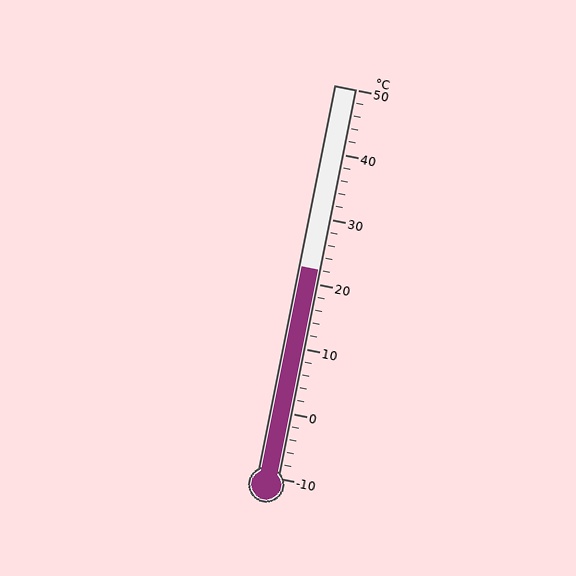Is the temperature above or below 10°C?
The temperature is above 10°C.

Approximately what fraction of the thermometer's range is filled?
The thermometer is filled to approximately 55% of its range.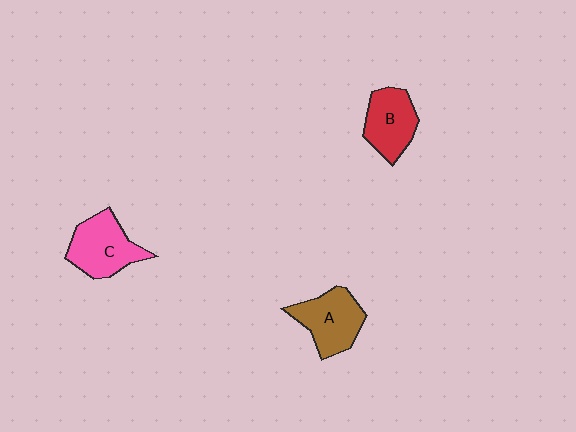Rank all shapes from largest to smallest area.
From largest to smallest: C (pink), A (brown), B (red).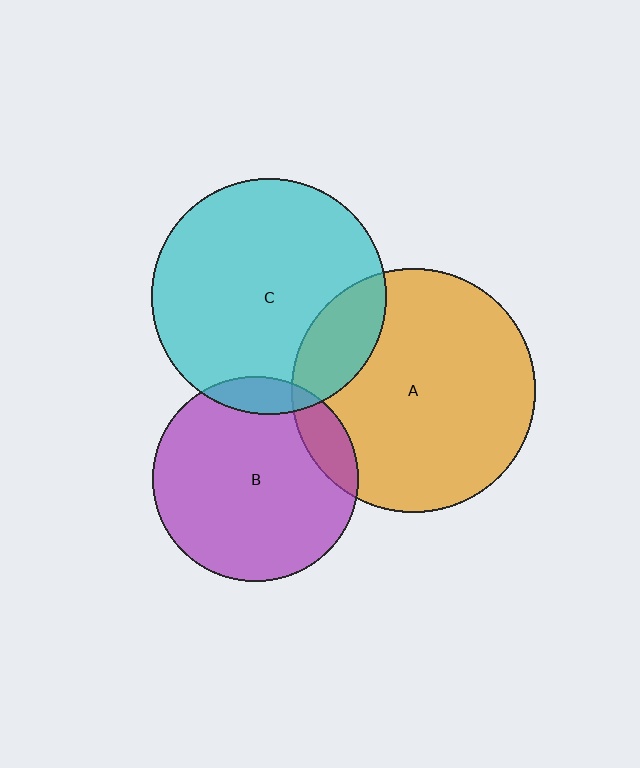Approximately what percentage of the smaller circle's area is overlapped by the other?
Approximately 10%.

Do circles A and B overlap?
Yes.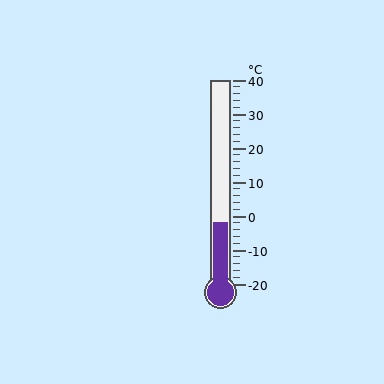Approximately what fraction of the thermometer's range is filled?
The thermometer is filled to approximately 30% of its range.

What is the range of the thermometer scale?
The thermometer scale ranges from -20°C to 40°C.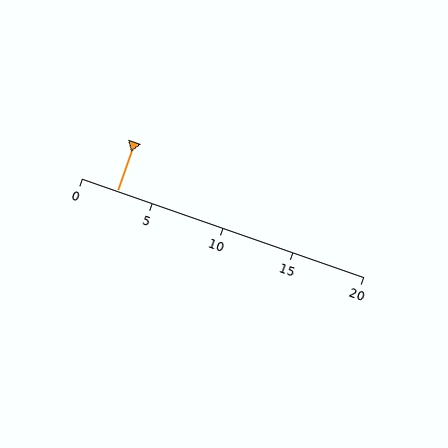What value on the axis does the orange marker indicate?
The marker indicates approximately 2.5.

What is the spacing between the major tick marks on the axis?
The major ticks are spaced 5 apart.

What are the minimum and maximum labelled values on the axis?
The axis runs from 0 to 20.